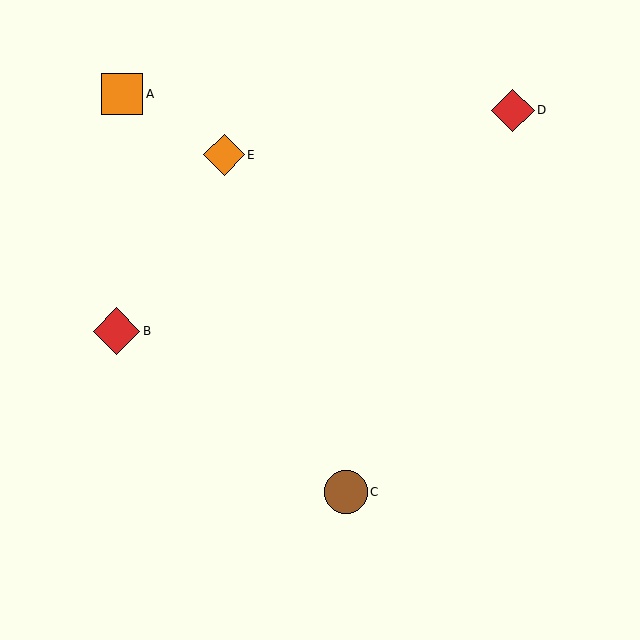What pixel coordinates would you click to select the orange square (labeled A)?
Click at (122, 94) to select the orange square A.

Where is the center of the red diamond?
The center of the red diamond is at (513, 110).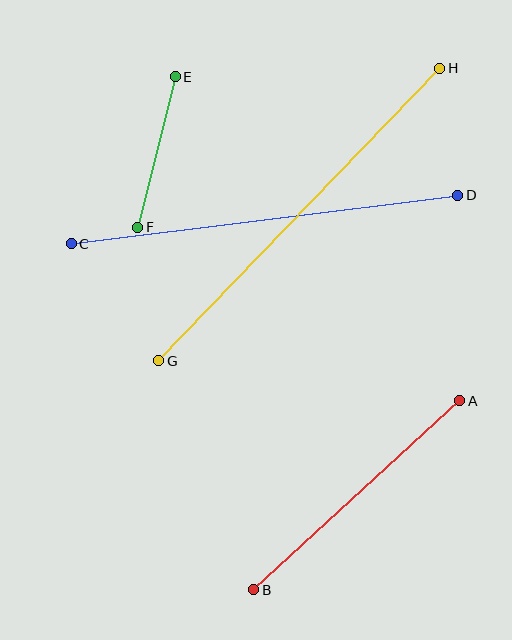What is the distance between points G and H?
The distance is approximately 405 pixels.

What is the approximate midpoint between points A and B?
The midpoint is at approximately (357, 495) pixels.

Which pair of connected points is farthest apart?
Points G and H are farthest apart.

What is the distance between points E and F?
The distance is approximately 155 pixels.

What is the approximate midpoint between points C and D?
The midpoint is at approximately (265, 220) pixels.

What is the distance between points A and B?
The distance is approximately 279 pixels.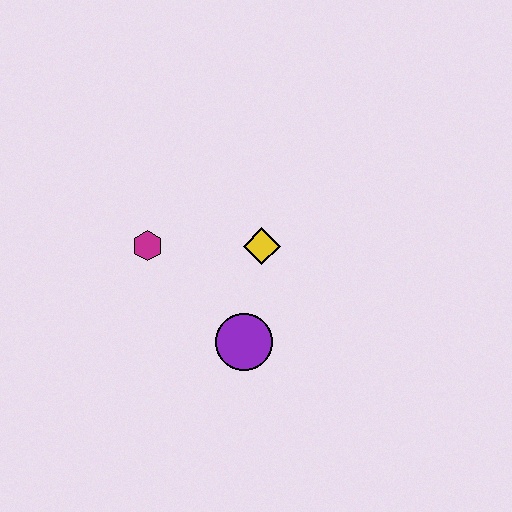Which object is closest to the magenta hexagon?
The yellow diamond is closest to the magenta hexagon.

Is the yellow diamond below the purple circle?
No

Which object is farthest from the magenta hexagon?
The purple circle is farthest from the magenta hexagon.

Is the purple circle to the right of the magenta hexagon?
Yes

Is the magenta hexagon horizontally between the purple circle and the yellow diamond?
No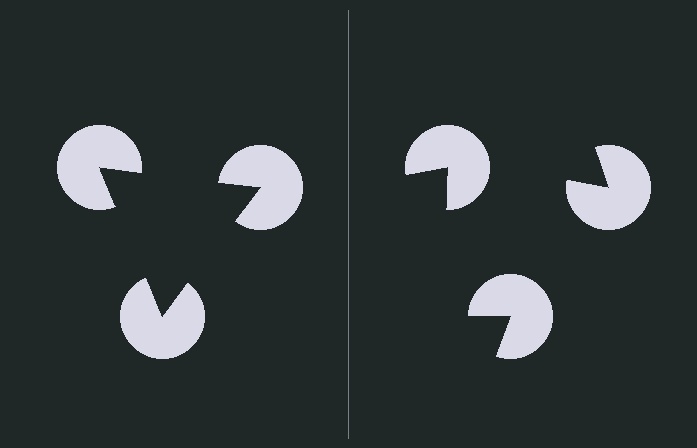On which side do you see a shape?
An illusory triangle appears on the left side. On the right side the wedge cuts are rotated, so no coherent shape forms.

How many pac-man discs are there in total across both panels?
6 — 3 on each side.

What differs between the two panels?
The pac-man discs are positioned identically on both sides; only the wedge orientations differ. On the left they align to a triangle; on the right they are misaligned.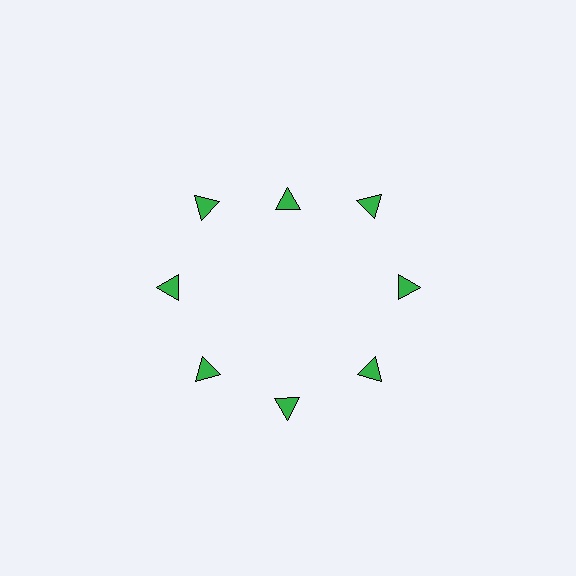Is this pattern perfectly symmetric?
No. The 8 green triangles are arranged in a ring, but one element near the 12 o'clock position is pulled inward toward the center, breaking the 8-fold rotational symmetry.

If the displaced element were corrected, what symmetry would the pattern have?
It would have 8-fold rotational symmetry — the pattern would map onto itself every 45 degrees.